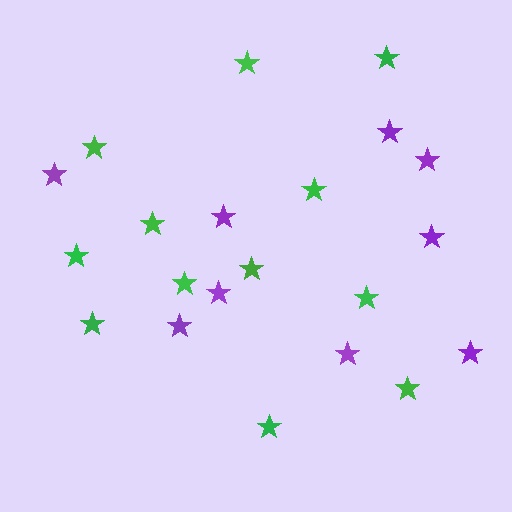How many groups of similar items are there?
There are 2 groups: one group of purple stars (9) and one group of green stars (12).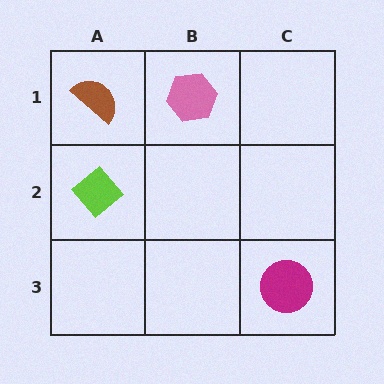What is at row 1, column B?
A pink hexagon.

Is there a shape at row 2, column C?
No, that cell is empty.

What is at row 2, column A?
A lime diamond.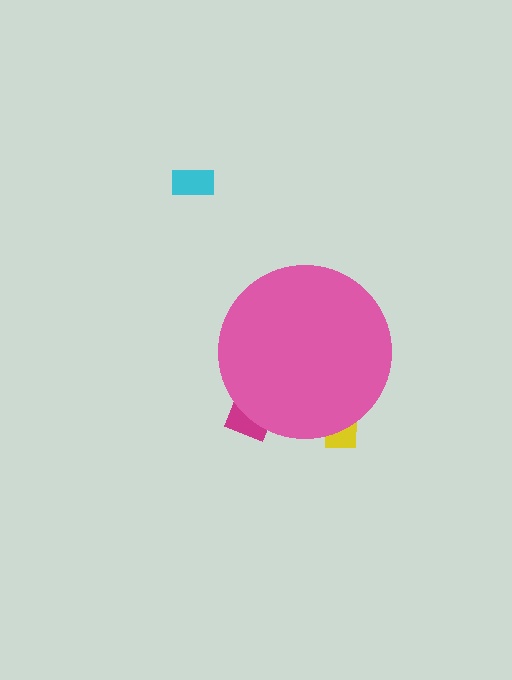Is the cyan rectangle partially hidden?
No, the cyan rectangle is fully visible.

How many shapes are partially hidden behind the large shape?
2 shapes are partially hidden.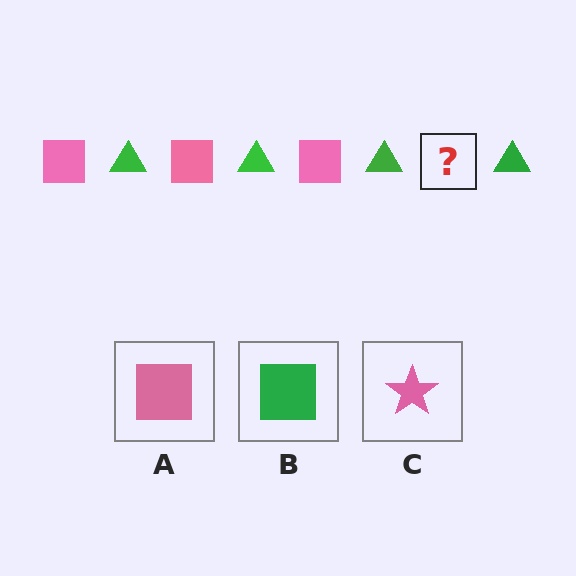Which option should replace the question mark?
Option A.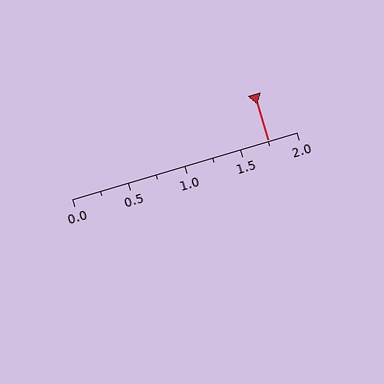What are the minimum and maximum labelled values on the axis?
The axis runs from 0.0 to 2.0.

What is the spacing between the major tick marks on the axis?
The major ticks are spaced 0.5 apart.